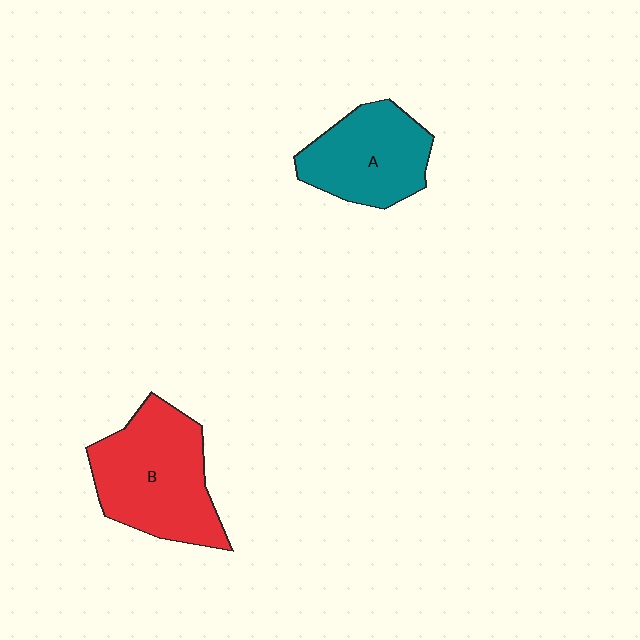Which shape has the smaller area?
Shape A (teal).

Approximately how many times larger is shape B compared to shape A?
Approximately 1.3 times.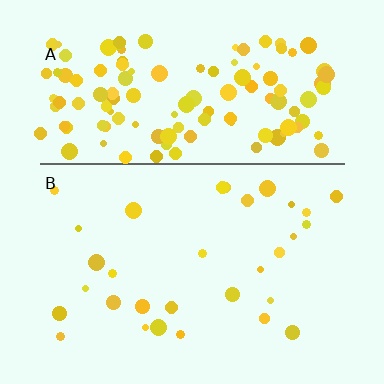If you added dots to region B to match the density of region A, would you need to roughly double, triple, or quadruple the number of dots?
Approximately quadruple.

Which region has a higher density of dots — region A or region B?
A (the top).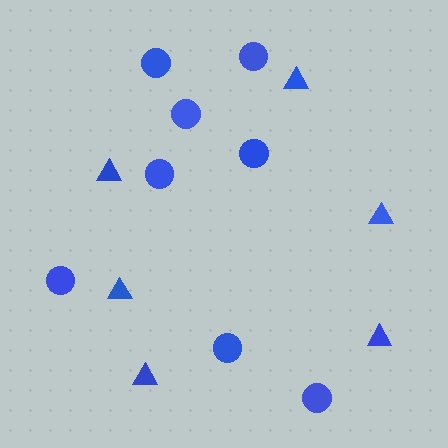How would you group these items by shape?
There are 2 groups: one group of triangles (6) and one group of circles (8).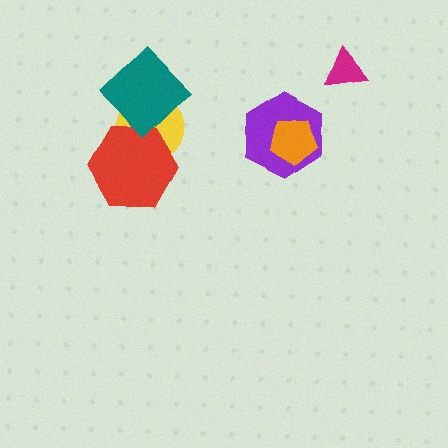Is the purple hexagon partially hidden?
Yes, it is partially covered by another shape.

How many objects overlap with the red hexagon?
2 objects overlap with the red hexagon.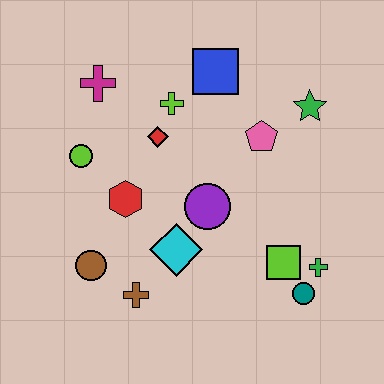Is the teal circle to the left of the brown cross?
No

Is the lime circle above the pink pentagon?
No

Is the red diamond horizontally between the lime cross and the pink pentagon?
No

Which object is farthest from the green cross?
The magenta cross is farthest from the green cross.